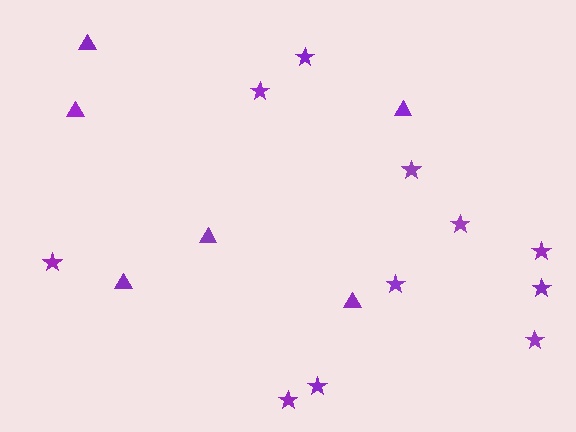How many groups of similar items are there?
There are 2 groups: one group of triangles (6) and one group of stars (11).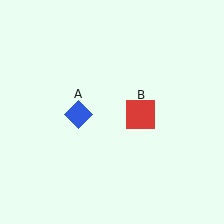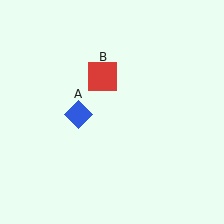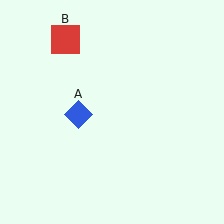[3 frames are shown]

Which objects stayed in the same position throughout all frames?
Blue diamond (object A) remained stationary.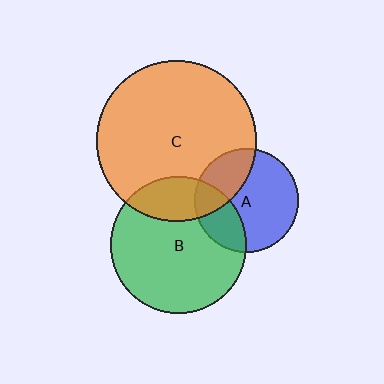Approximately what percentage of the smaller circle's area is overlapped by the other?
Approximately 30%.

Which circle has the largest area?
Circle C (orange).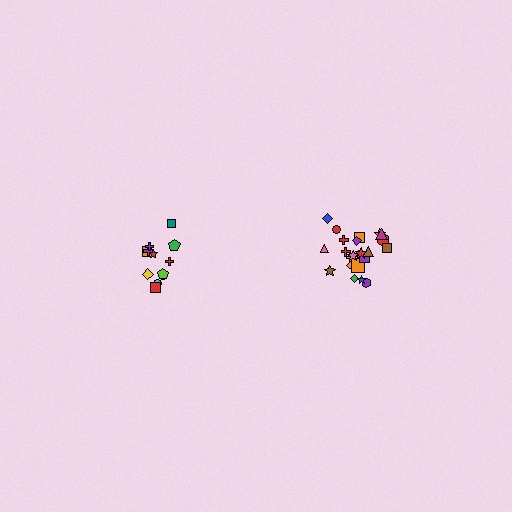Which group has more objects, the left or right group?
The right group.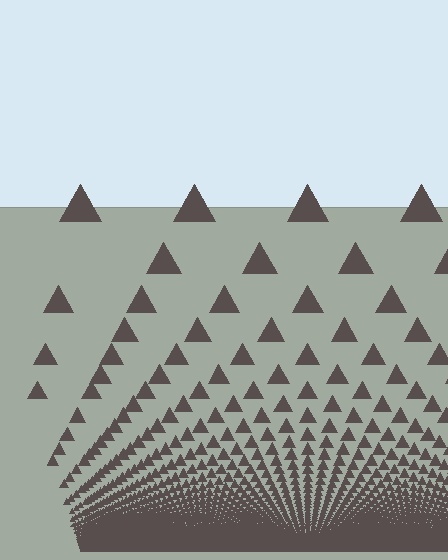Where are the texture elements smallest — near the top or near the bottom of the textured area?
Near the bottom.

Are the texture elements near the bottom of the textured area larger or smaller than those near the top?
Smaller. The gradient is inverted — elements near the bottom are smaller and denser.